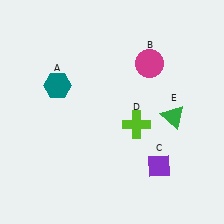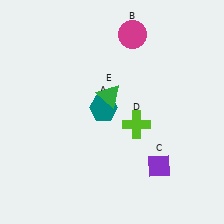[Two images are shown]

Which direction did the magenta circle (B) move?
The magenta circle (B) moved up.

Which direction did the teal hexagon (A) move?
The teal hexagon (A) moved right.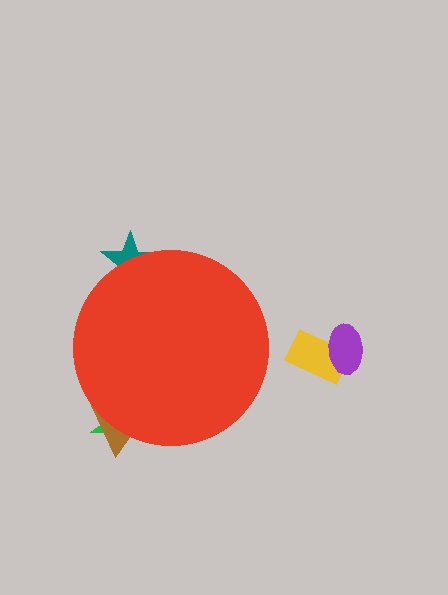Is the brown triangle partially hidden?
Yes, the brown triangle is partially hidden behind the red circle.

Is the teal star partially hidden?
Yes, the teal star is partially hidden behind the red circle.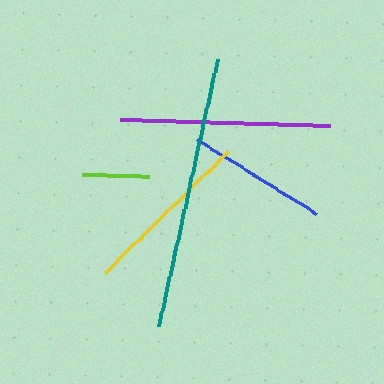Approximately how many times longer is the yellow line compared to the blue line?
The yellow line is approximately 1.2 times the length of the blue line.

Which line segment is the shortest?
The lime line is the shortest at approximately 67 pixels.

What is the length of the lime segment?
The lime segment is approximately 67 pixels long.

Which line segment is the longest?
The teal line is the longest at approximately 274 pixels.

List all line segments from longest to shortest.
From longest to shortest: teal, purple, yellow, blue, lime.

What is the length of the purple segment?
The purple segment is approximately 210 pixels long.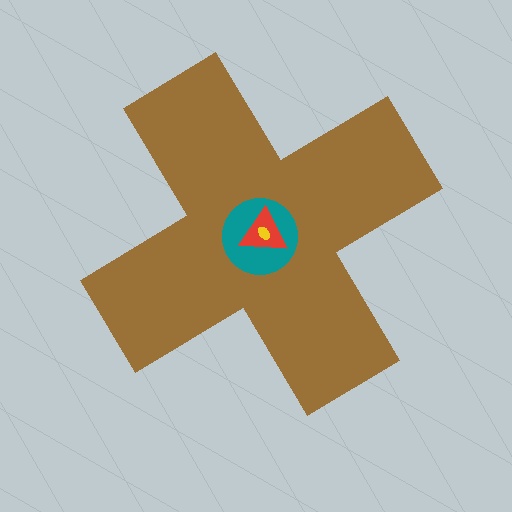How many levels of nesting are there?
4.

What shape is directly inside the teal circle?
The red triangle.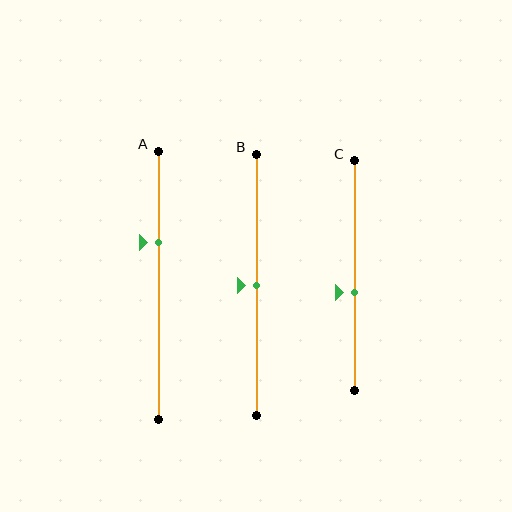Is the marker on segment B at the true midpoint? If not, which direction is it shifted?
Yes, the marker on segment B is at the true midpoint.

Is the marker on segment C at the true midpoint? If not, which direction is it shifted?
No, the marker on segment C is shifted downward by about 7% of the segment length.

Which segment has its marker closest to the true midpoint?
Segment B has its marker closest to the true midpoint.